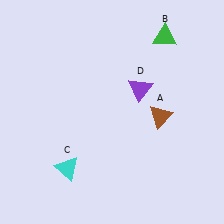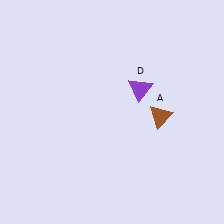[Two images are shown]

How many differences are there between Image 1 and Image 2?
There are 2 differences between the two images.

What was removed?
The green triangle (B), the cyan triangle (C) were removed in Image 2.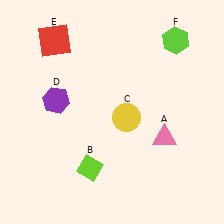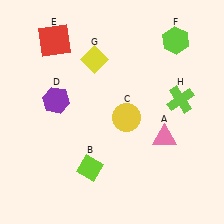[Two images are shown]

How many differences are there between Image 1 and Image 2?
There are 2 differences between the two images.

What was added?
A yellow diamond (G), a lime cross (H) were added in Image 2.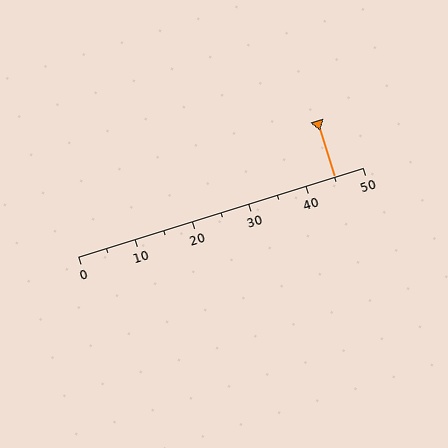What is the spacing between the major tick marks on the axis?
The major ticks are spaced 10 apart.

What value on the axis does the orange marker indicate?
The marker indicates approximately 45.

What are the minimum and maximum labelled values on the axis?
The axis runs from 0 to 50.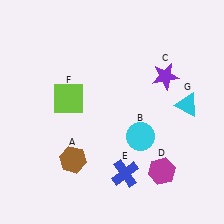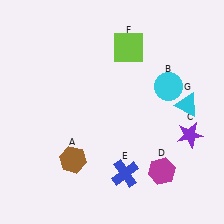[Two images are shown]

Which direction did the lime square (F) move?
The lime square (F) moved right.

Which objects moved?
The objects that moved are: the cyan circle (B), the purple star (C), the lime square (F).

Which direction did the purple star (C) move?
The purple star (C) moved down.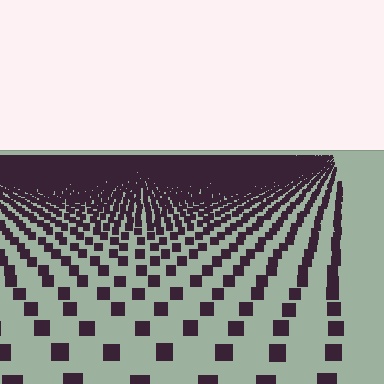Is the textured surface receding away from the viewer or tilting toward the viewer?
The surface is receding away from the viewer. Texture elements get smaller and denser toward the top.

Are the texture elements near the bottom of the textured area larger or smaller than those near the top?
Larger. Near the bottom, elements are closer to the viewer and appear at a bigger on-screen size.